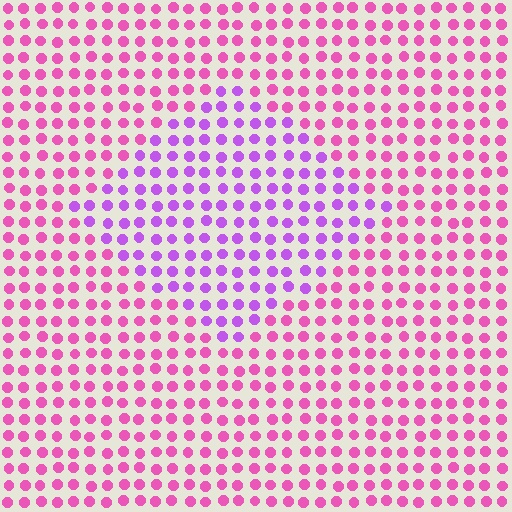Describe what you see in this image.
The image is filled with small pink elements in a uniform arrangement. A diamond-shaped region is visible where the elements are tinted to a slightly different hue, forming a subtle color boundary.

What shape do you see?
I see a diamond.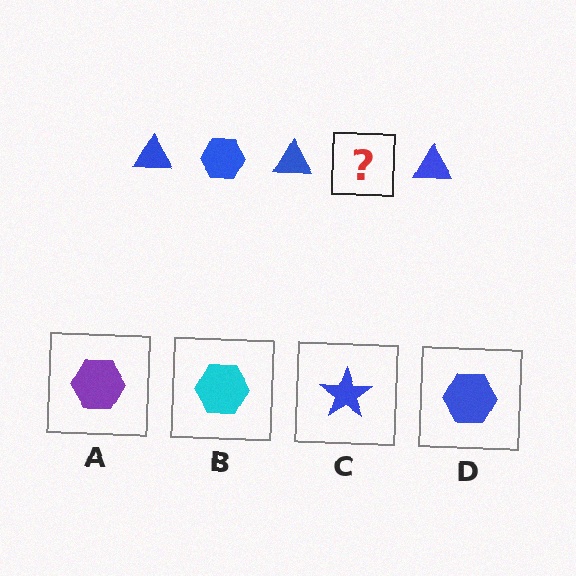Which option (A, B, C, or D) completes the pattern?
D.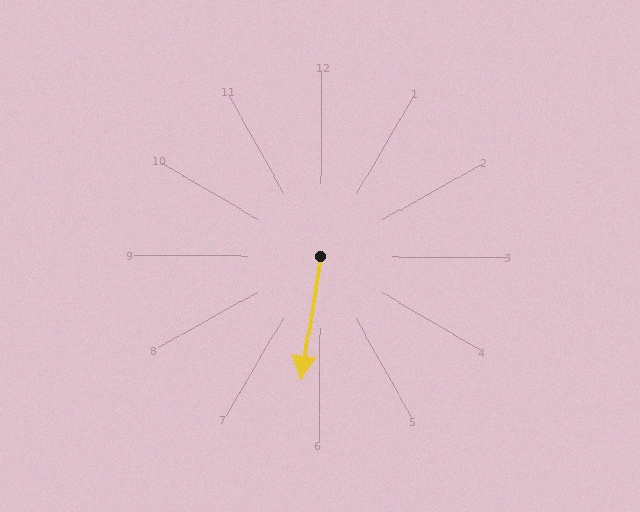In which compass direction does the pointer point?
South.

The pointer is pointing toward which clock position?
Roughly 6 o'clock.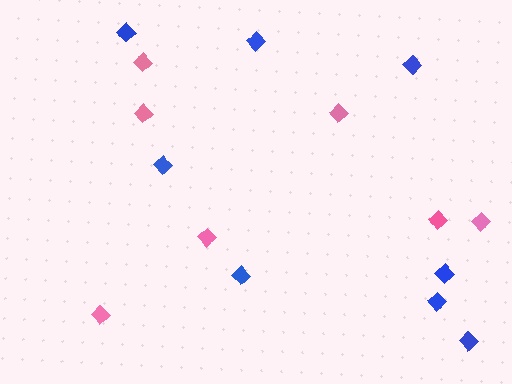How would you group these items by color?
There are 2 groups: one group of pink diamonds (7) and one group of blue diamonds (8).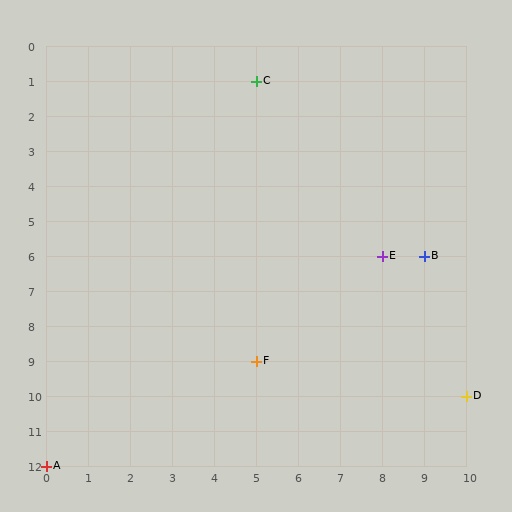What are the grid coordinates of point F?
Point F is at grid coordinates (5, 9).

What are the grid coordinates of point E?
Point E is at grid coordinates (8, 6).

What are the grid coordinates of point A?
Point A is at grid coordinates (0, 12).